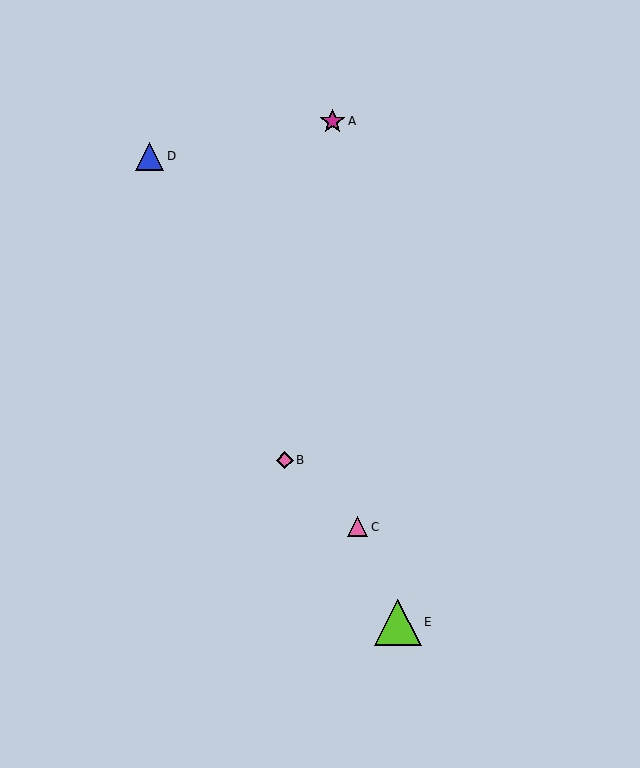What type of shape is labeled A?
Shape A is a magenta star.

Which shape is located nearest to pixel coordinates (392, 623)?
The lime triangle (labeled E) at (398, 622) is nearest to that location.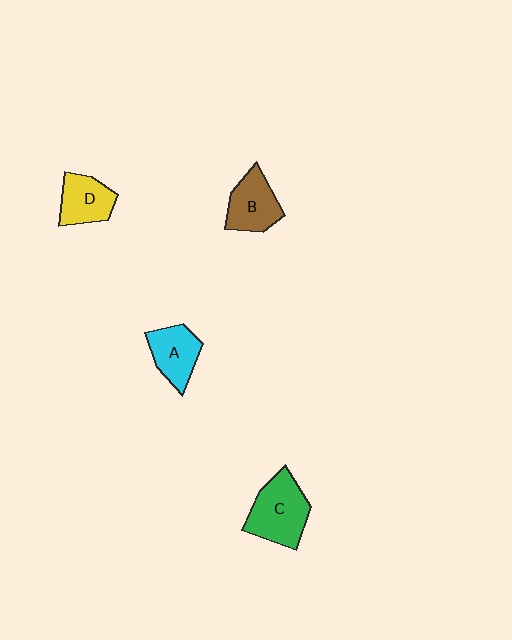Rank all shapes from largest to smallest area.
From largest to smallest: C (green), B (brown), A (cyan), D (yellow).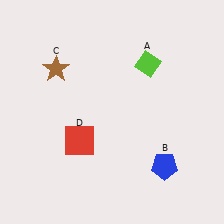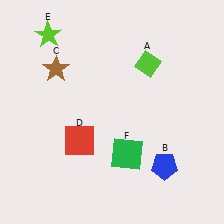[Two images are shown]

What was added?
A lime star (E), a green square (F) were added in Image 2.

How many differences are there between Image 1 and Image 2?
There are 2 differences between the two images.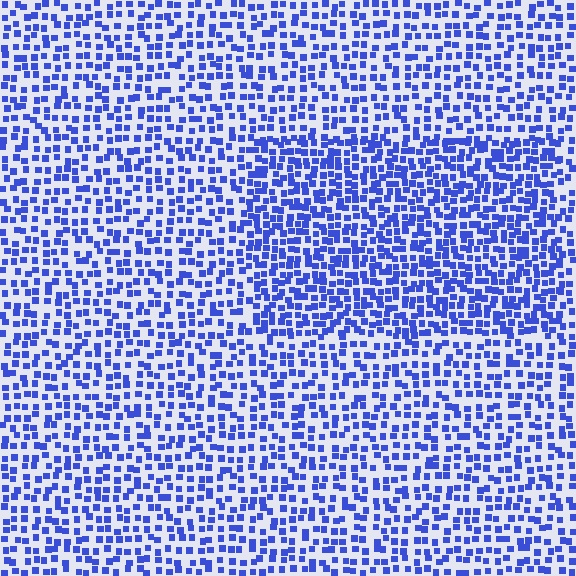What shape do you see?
I see a rectangle.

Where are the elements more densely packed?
The elements are more densely packed inside the rectangle boundary.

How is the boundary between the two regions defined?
The boundary is defined by a change in element density (approximately 1.6x ratio). All elements are the same color, size, and shape.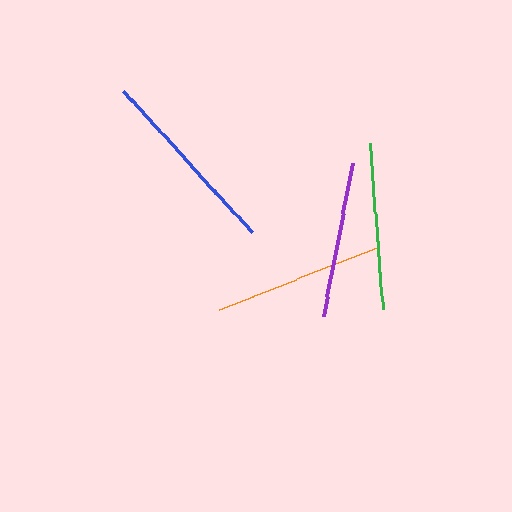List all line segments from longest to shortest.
From longest to shortest: blue, orange, green, purple.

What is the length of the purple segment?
The purple segment is approximately 156 pixels long.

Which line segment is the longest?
The blue line is the longest at approximately 191 pixels.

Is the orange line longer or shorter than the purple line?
The orange line is longer than the purple line.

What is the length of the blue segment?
The blue segment is approximately 191 pixels long.